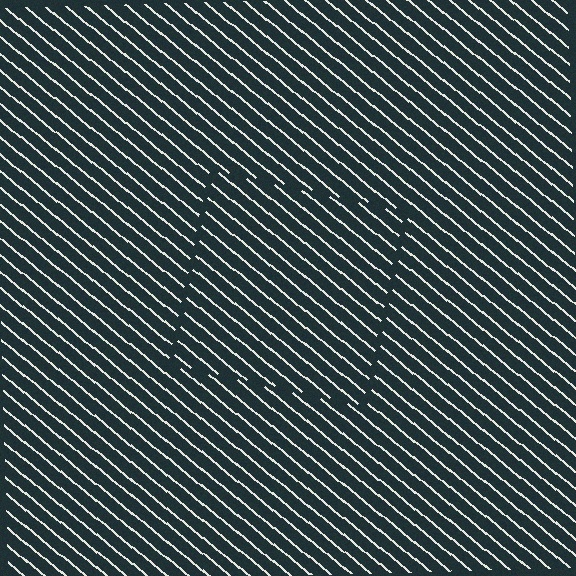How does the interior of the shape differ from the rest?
The interior of the shape contains the same grating, shifted by half a period — the contour is defined by the phase discontinuity where line-ends from the inner and outer gratings abut.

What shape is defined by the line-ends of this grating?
An illusory square. The interior of the shape contains the same grating, shifted by half a period — the contour is defined by the phase discontinuity where line-ends from the inner and outer gratings abut.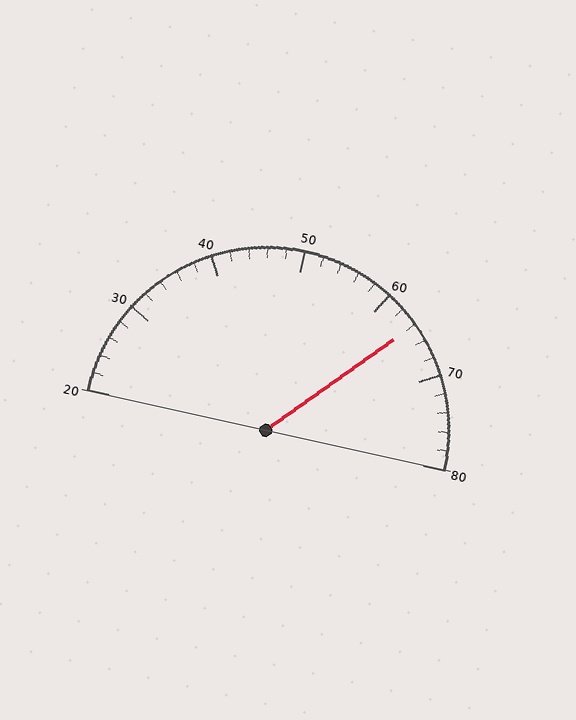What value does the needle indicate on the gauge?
The needle indicates approximately 64.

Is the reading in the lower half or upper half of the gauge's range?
The reading is in the upper half of the range (20 to 80).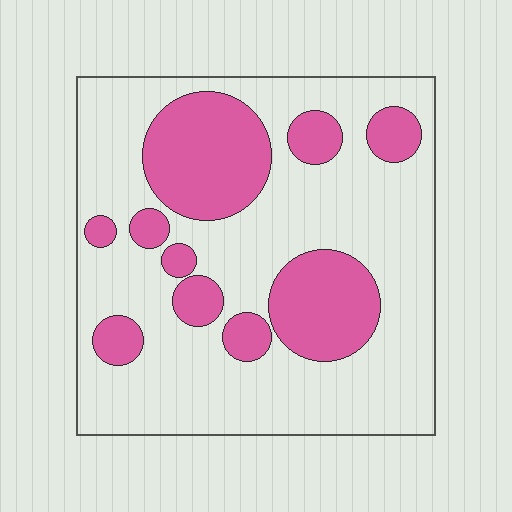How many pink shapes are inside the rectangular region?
10.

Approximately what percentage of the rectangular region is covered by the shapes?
Approximately 30%.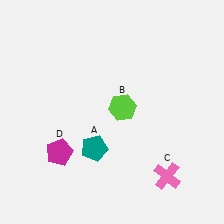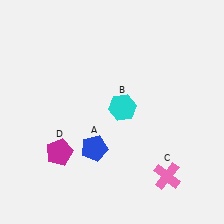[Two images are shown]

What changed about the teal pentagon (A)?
In Image 1, A is teal. In Image 2, it changed to blue.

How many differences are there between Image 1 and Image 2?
There are 2 differences between the two images.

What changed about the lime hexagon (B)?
In Image 1, B is lime. In Image 2, it changed to cyan.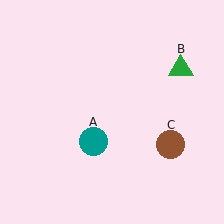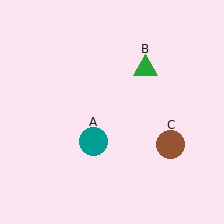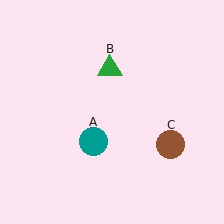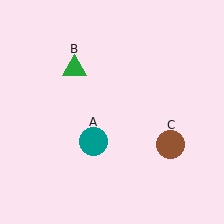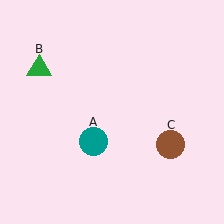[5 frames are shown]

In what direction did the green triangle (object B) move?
The green triangle (object B) moved left.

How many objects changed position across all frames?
1 object changed position: green triangle (object B).